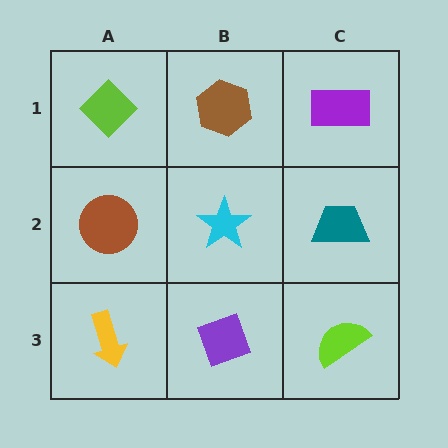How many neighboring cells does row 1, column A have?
2.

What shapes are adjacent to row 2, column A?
A lime diamond (row 1, column A), a yellow arrow (row 3, column A), a cyan star (row 2, column B).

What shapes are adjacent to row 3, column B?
A cyan star (row 2, column B), a yellow arrow (row 3, column A), a lime semicircle (row 3, column C).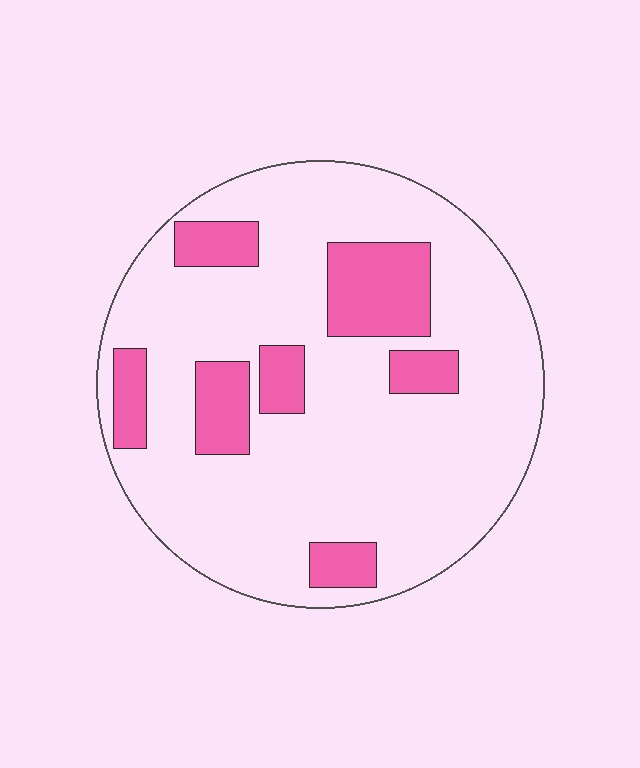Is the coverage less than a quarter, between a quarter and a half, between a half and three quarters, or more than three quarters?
Less than a quarter.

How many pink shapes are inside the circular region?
7.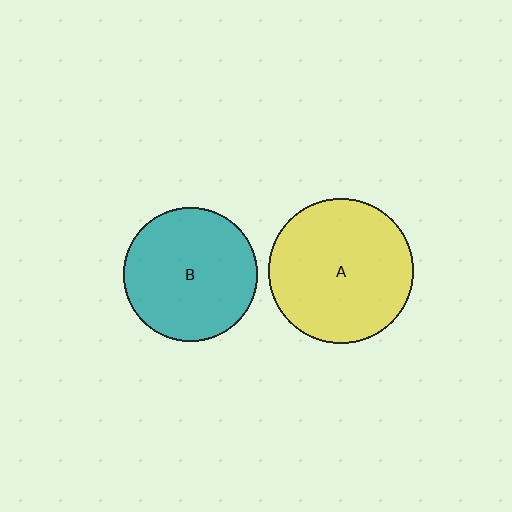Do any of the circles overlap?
No, none of the circles overlap.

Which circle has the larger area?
Circle A (yellow).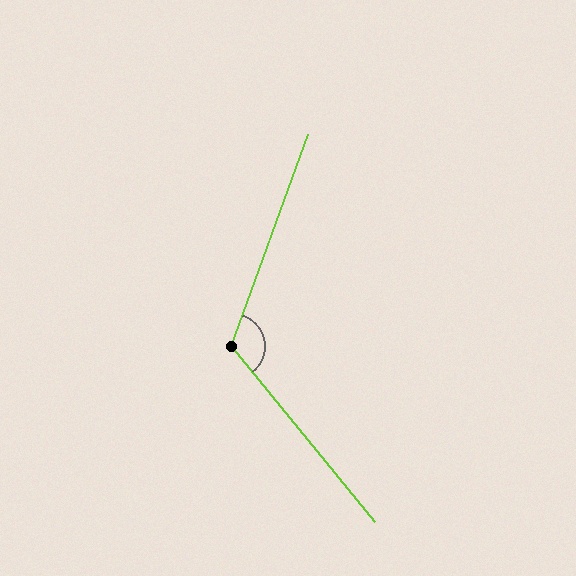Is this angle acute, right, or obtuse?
It is obtuse.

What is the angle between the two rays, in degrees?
Approximately 121 degrees.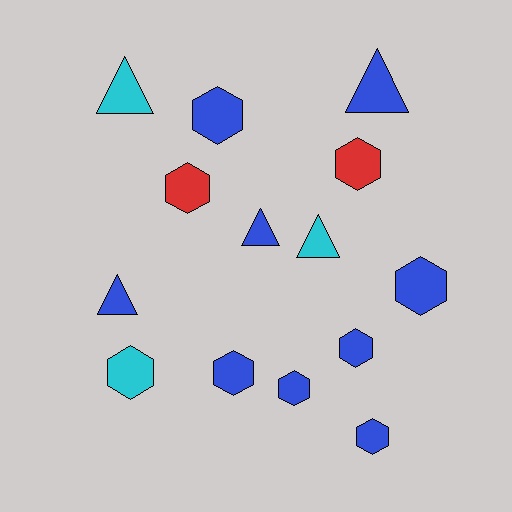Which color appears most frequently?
Blue, with 9 objects.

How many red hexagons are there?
There are 2 red hexagons.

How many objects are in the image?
There are 14 objects.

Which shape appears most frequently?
Hexagon, with 9 objects.